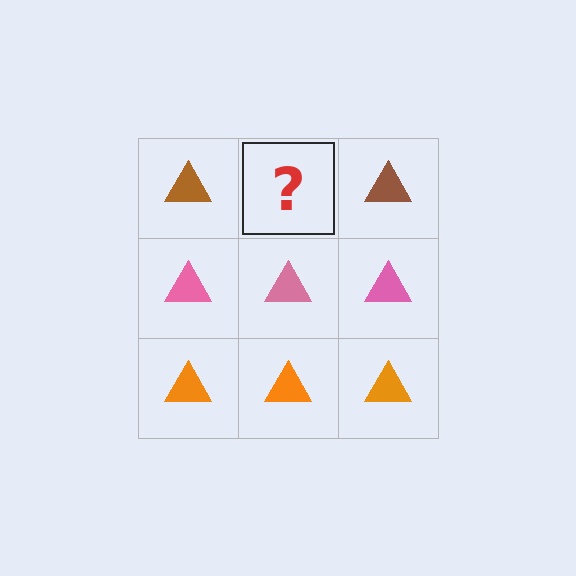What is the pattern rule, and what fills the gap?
The rule is that each row has a consistent color. The gap should be filled with a brown triangle.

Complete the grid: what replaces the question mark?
The question mark should be replaced with a brown triangle.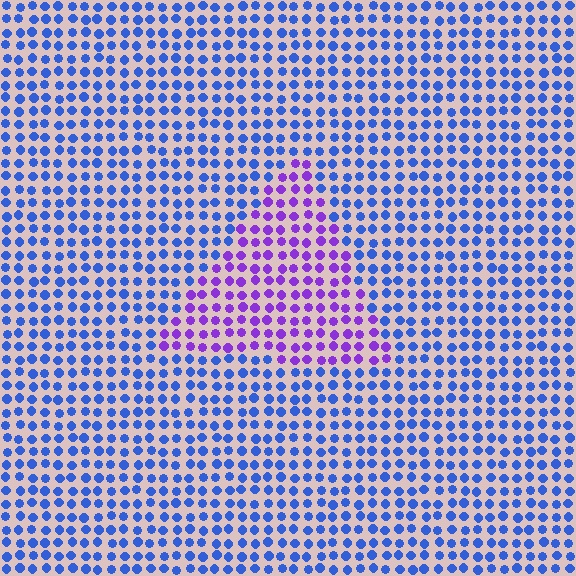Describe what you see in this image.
The image is filled with small blue elements in a uniform arrangement. A triangle-shaped region is visible where the elements are tinted to a slightly different hue, forming a subtle color boundary.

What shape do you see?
I see a triangle.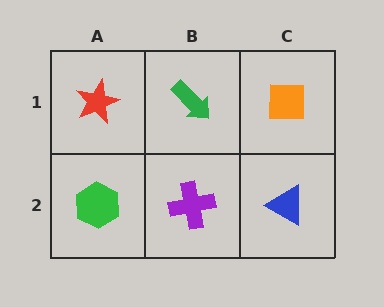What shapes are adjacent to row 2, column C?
An orange square (row 1, column C), a purple cross (row 2, column B).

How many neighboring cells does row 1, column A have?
2.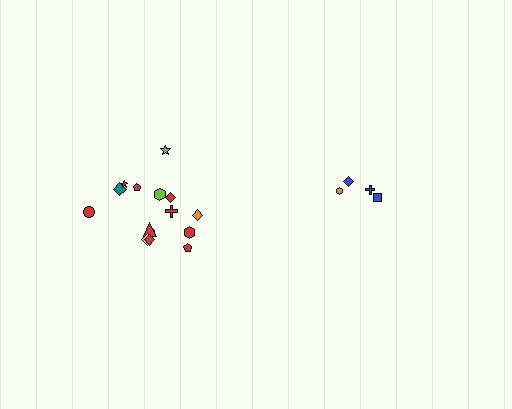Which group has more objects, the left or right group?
The left group.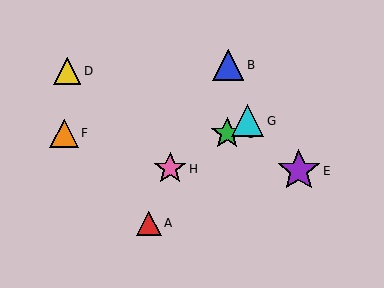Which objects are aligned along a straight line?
Objects C, G, H are aligned along a straight line.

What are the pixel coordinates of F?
Object F is at (64, 133).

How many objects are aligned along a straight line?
3 objects (C, G, H) are aligned along a straight line.